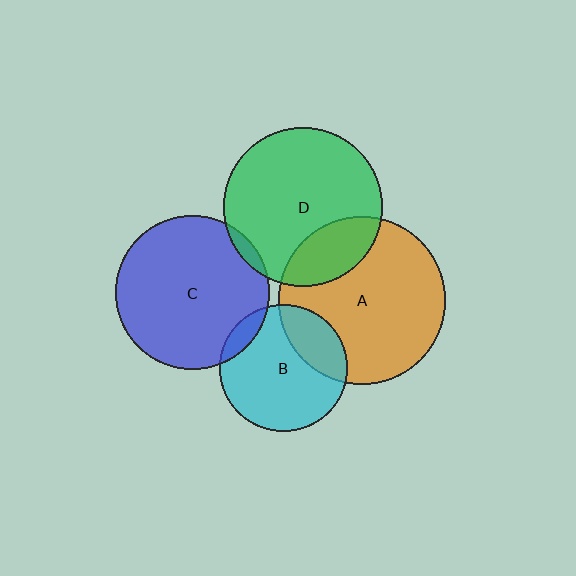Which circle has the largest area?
Circle A (orange).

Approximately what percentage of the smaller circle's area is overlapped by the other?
Approximately 5%.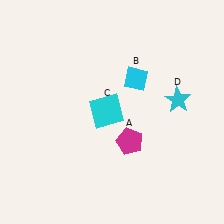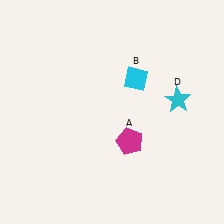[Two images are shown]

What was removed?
The cyan square (C) was removed in Image 2.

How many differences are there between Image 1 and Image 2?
There is 1 difference between the two images.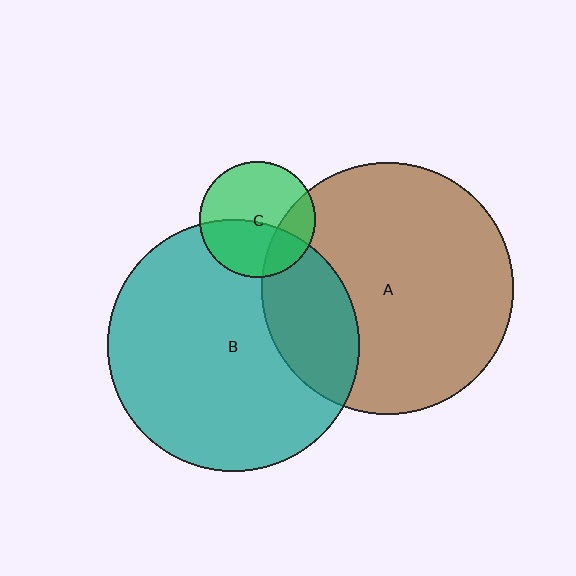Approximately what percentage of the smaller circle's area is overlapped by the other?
Approximately 25%.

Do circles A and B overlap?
Yes.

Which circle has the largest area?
Circle A (brown).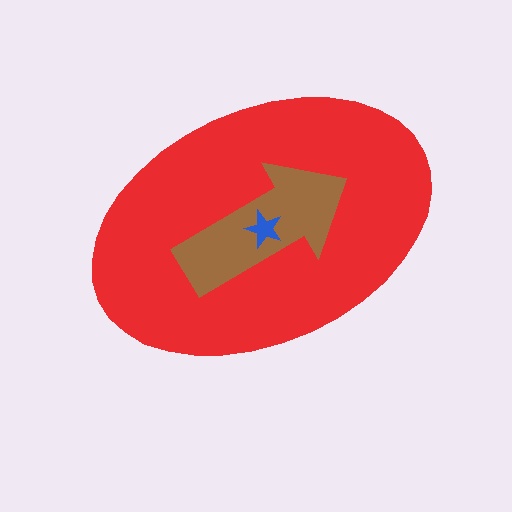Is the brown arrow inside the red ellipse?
Yes.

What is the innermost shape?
The blue star.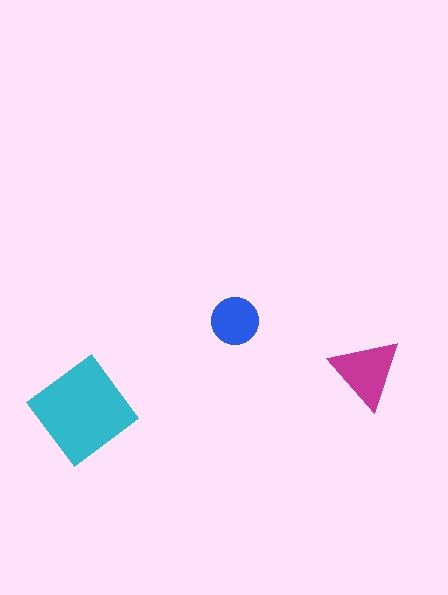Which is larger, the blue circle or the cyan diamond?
The cyan diamond.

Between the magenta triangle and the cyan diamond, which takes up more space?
The cyan diamond.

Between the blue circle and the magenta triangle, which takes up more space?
The magenta triangle.